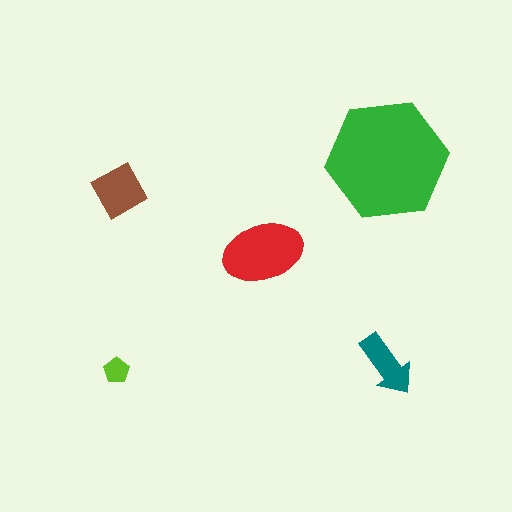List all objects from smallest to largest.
The lime pentagon, the teal arrow, the brown diamond, the red ellipse, the green hexagon.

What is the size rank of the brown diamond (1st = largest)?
3rd.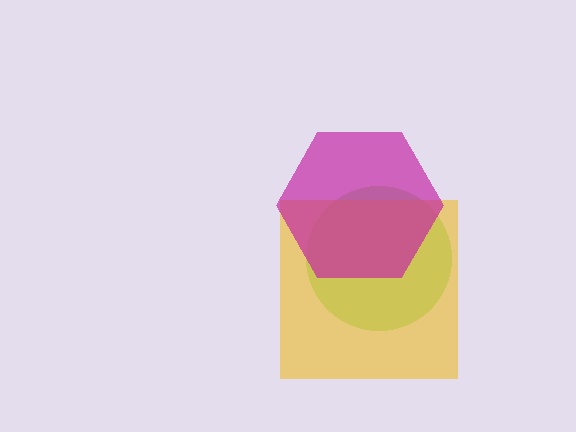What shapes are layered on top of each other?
The layered shapes are: a lime circle, a yellow square, a magenta hexagon.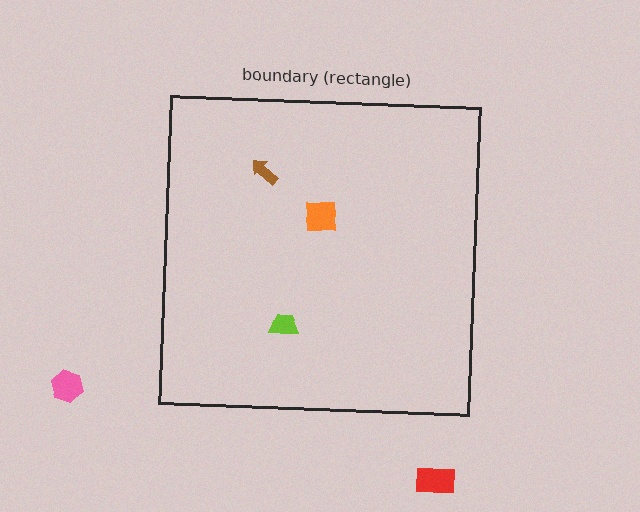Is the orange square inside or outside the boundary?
Inside.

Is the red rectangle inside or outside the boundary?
Outside.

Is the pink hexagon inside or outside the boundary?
Outside.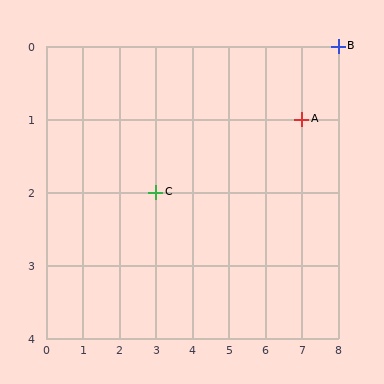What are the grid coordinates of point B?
Point B is at grid coordinates (8, 0).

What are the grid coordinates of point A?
Point A is at grid coordinates (7, 1).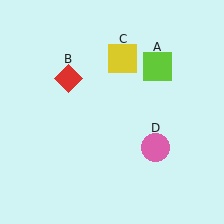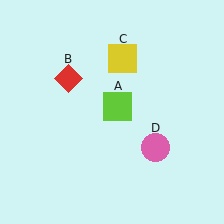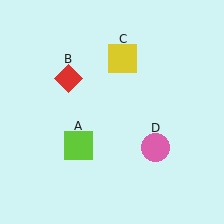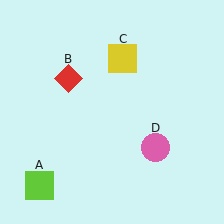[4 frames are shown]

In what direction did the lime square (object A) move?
The lime square (object A) moved down and to the left.